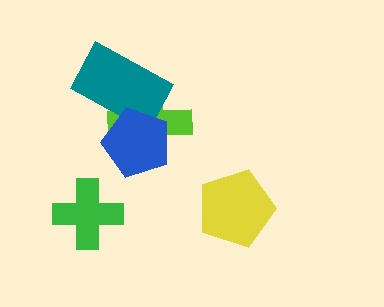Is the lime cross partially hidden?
Yes, it is partially covered by another shape.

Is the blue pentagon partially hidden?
No, no other shape covers it.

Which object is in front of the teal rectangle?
The blue pentagon is in front of the teal rectangle.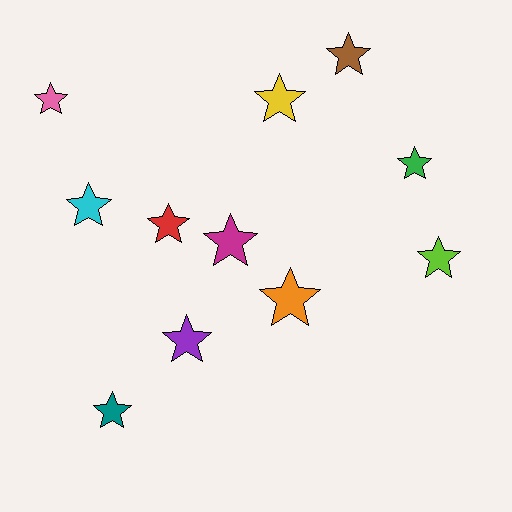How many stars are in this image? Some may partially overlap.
There are 11 stars.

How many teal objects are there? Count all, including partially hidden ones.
There is 1 teal object.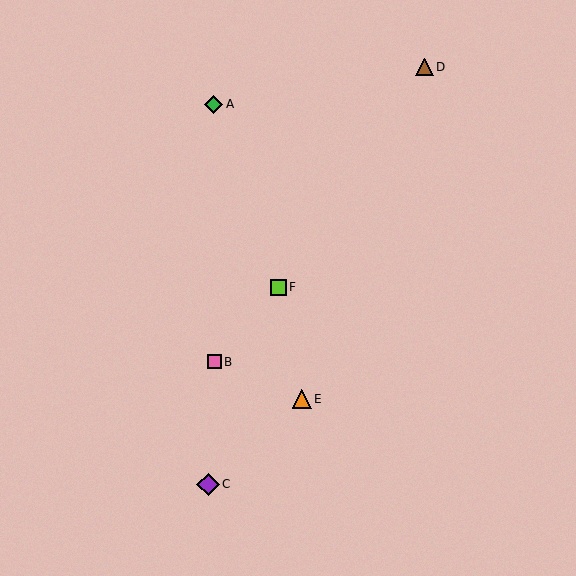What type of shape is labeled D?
Shape D is a brown triangle.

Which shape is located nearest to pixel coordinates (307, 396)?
The orange triangle (labeled E) at (302, 399) is nearest to that location.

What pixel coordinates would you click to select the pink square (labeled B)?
Click at (214, 362) to select the pink square B.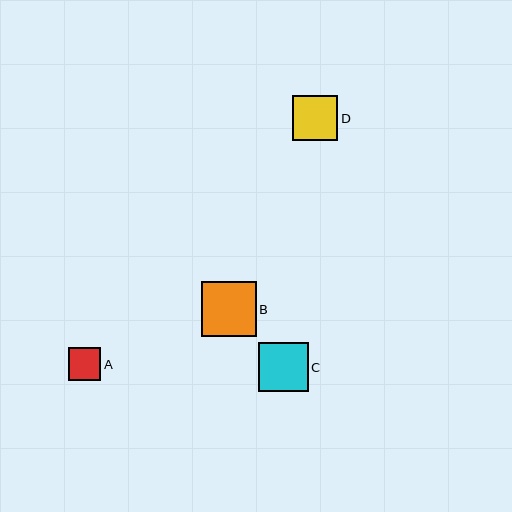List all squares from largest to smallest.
From largest to smallest: B, C, D, A.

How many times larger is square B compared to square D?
Square B is approximately 1.2 times the size of square D.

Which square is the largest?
Square B is the largest with a size of approximately 55 pixels.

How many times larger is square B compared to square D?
Square B is approximately 1.2 times the size of square D.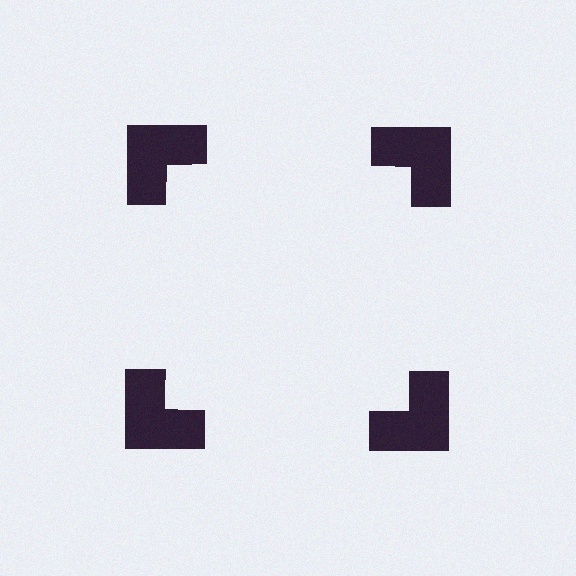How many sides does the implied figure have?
4 sides.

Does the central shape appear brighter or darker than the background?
It typically appears slightly brighter than the background, even though no actual brightness change is drawn.